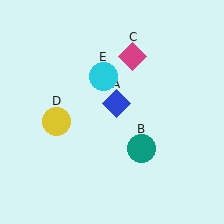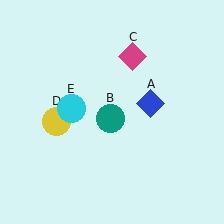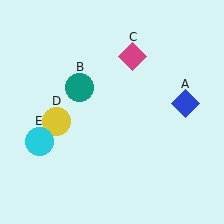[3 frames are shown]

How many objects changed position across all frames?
3 objects changed position: blue diamond (object A), teal circle (object B), cyan circle (object E).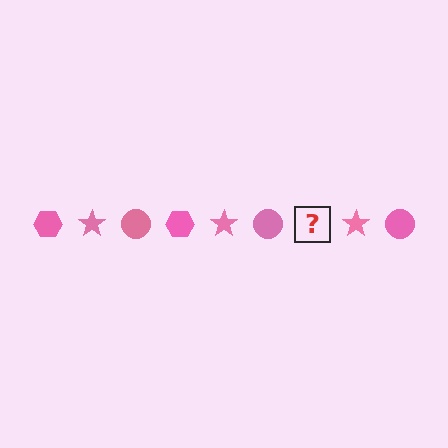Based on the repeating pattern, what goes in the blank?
The blank should be a pink hexagon.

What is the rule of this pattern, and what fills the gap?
The rule is that the pattern cycles through hexagon, star, circle shapes in pink. The gap should be filled with a pink hexagon.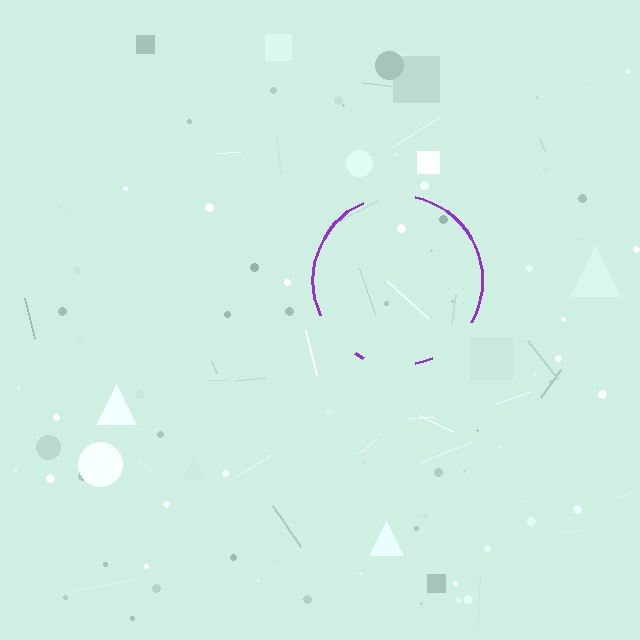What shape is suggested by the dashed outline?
The dashed outline suggests a circle.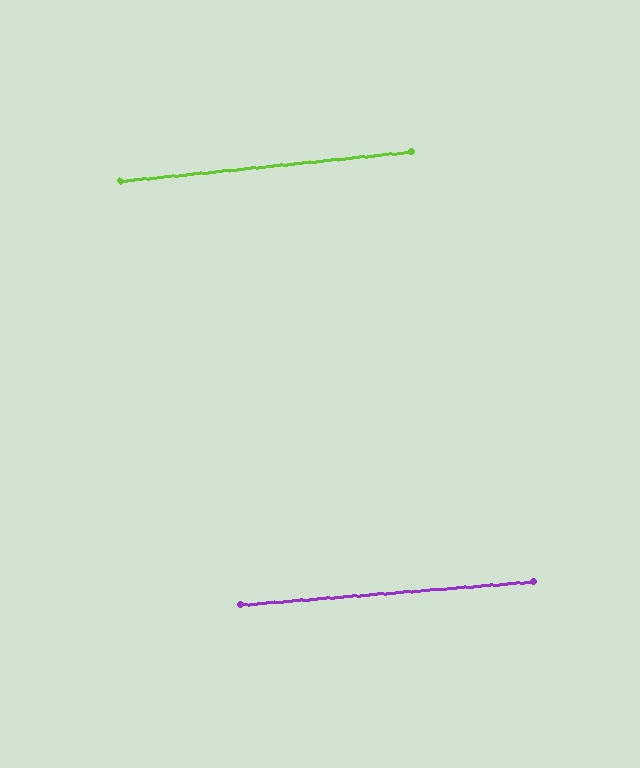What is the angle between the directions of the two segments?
Approximately 2 degrees.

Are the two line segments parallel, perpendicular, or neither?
Parallel — their directions differ by only 1.5°.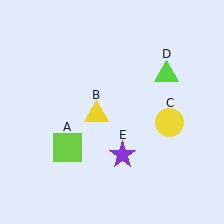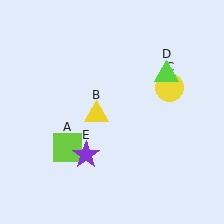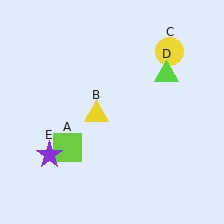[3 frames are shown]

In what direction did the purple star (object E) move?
The purple star (object E) moved left.